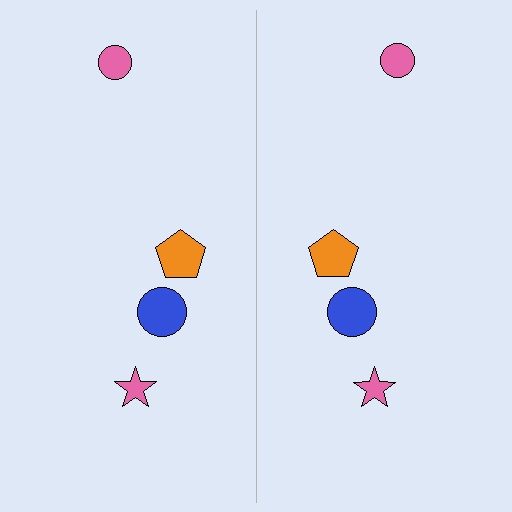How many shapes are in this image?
There are 8 shapes in this image.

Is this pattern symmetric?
Yes, this pattern has bilateral (reflection) symmetry.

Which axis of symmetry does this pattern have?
The pattern has a vertical axis of symmetry running through the center of the image.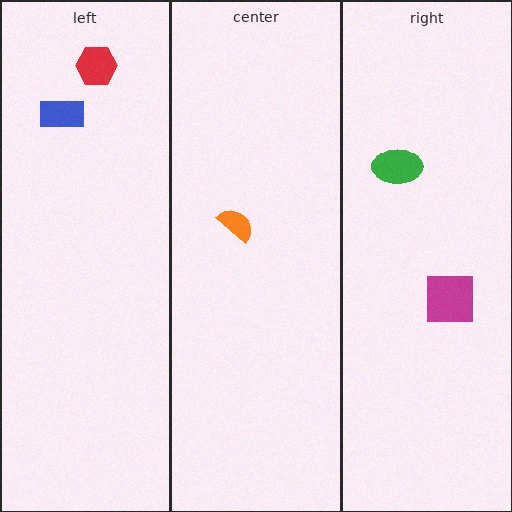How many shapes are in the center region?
1.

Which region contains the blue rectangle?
The left region.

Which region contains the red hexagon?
The left region.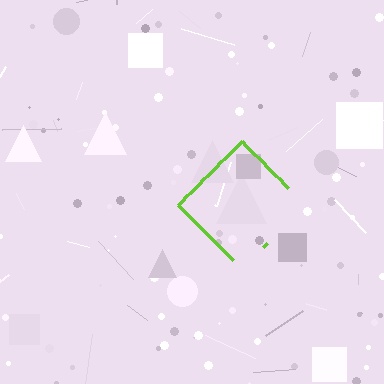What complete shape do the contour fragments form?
The contour fragments form a diamond.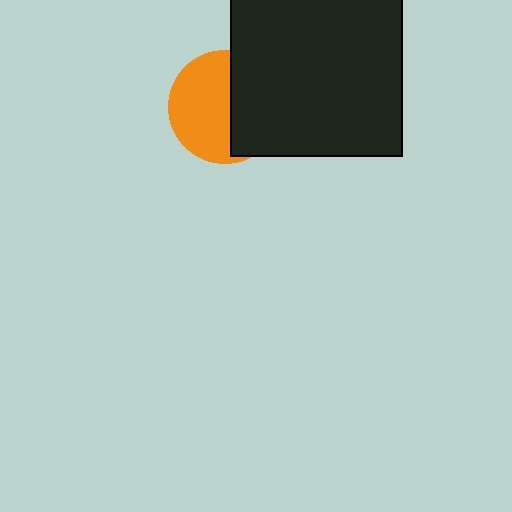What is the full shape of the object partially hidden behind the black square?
The partially hidden object is an orange circle.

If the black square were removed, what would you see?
You would see the complete orange circle.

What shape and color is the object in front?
The object in front is a black square.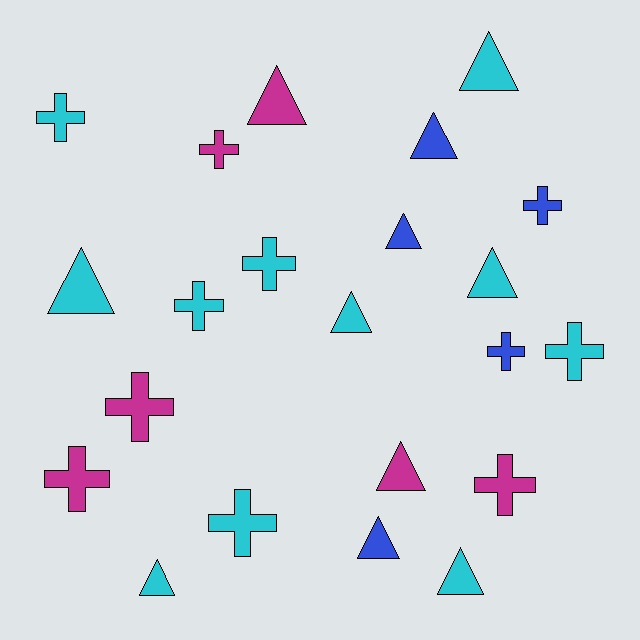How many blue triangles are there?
There are 3 blue triangles.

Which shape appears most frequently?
Triangle, with 11 objects.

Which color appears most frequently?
Cyan, with 11 objects.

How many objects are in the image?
There are 22 objects.